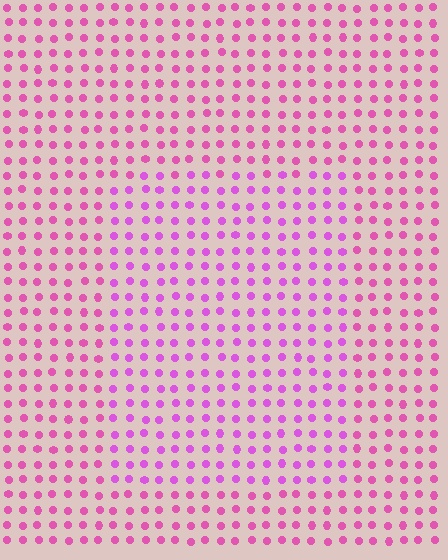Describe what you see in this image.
The image is filled with small pink elements in a uniform arrangement. A rectangle-shaped region is visible where the elements are tinted to a slightly different hue, forming a subtle color boundary.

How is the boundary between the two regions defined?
The boundary is defined purely by a slight shift in hue (about 23 degrees). Spacing, size, and orientation are identical on both sides.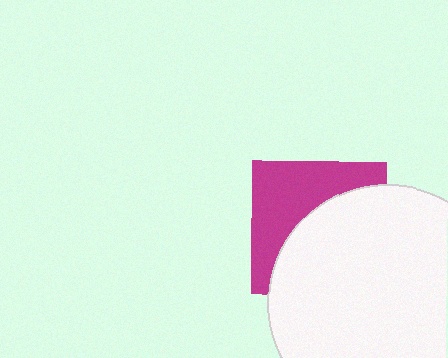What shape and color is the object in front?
The object in front is a white circle.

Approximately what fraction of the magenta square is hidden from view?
Roughly 56% of the magenta square is hidden behind the white circle.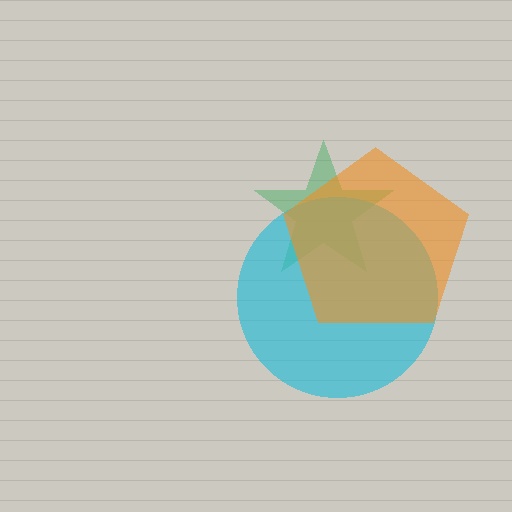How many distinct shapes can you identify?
There are 3 distinct shapes: a green star, a cyan circle, an orange pentagon.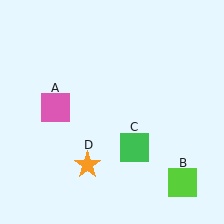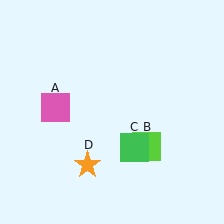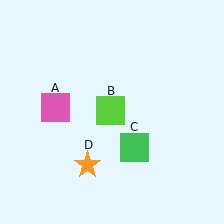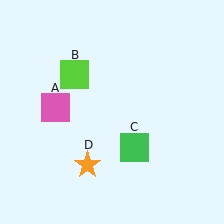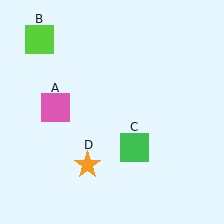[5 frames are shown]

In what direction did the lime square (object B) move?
The lime square (object B) moved up and to the left.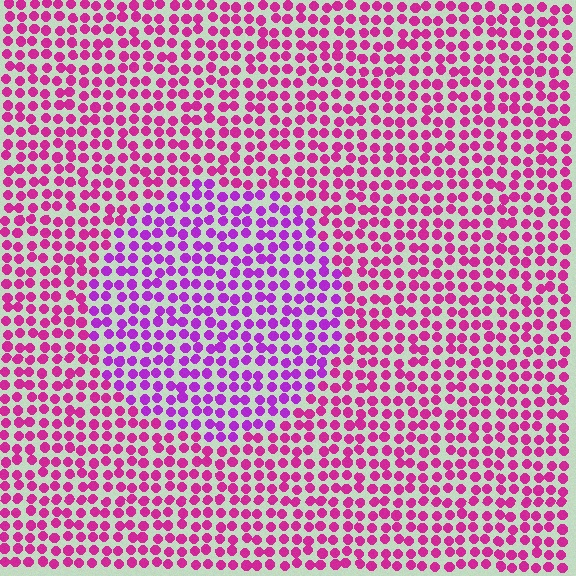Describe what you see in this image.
The image is filled with small magenta elements in a uniform arrangement. A circle-shaped region is visible where the elements are tinted to a slightly different hue, forming a subtle color boundary.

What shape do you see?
I see a circle.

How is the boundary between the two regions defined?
The boundary is defined purely by a slight shift in hue (about 31 degrees). Spacing, size, and orientation are identical on both sides.